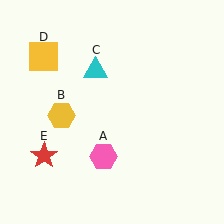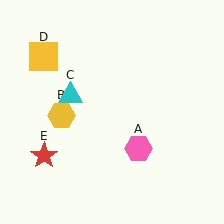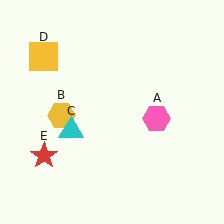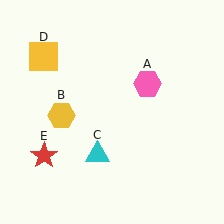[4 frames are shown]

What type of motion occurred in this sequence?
The pink hexagon (object A), cyan triangle (object C) rotated counterclockwise around the center of the scene.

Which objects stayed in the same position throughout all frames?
Yellow hexagon (object B) and yellow square (object D) and red star (object E) remained stationary.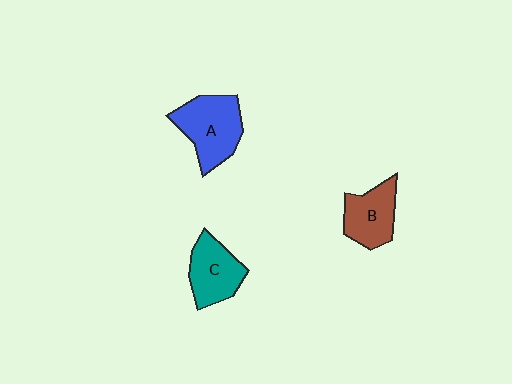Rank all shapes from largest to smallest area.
From largest to smallest: A (blue), C (teal), B (brown).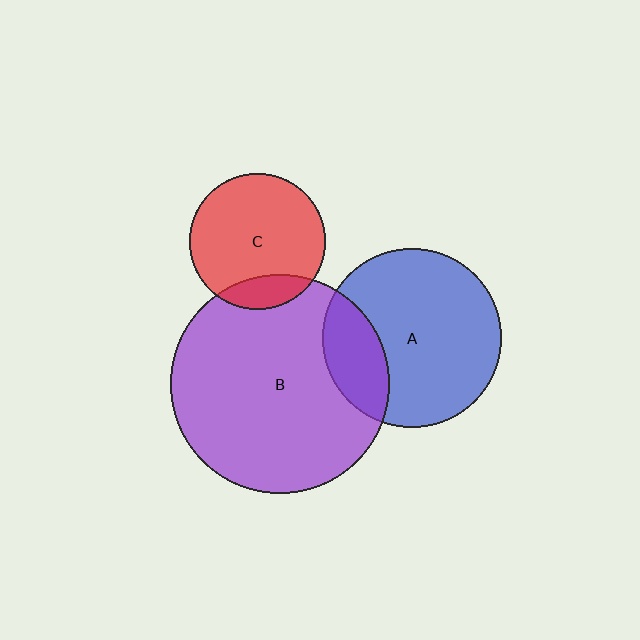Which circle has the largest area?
Circle B (purple).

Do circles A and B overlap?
Yes.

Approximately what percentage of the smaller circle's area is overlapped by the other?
Approximately 25%.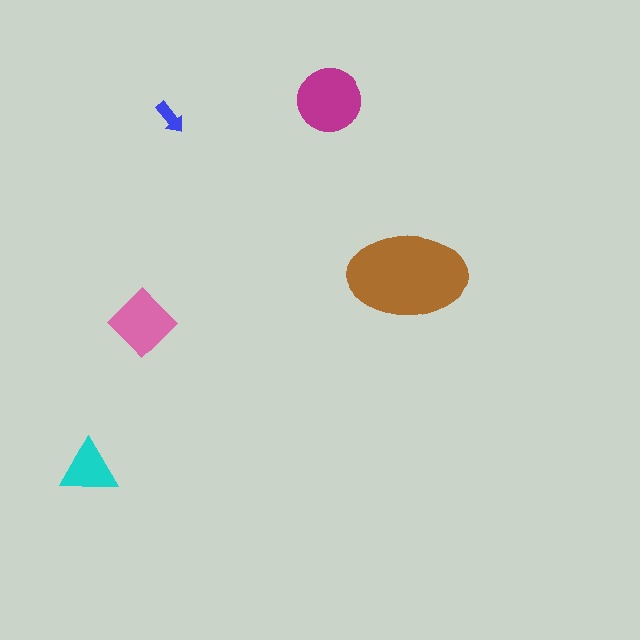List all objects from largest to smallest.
The brown ellipse, the magenta circle, the pink diamond, the cyan triangle, the blue arrow.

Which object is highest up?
The magenta circle is topmost.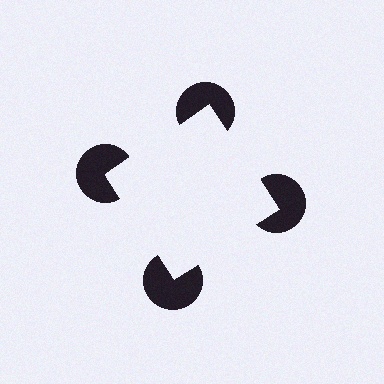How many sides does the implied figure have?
4 sides.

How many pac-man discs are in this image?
There are 4 — one at each vertex of the illusory square.